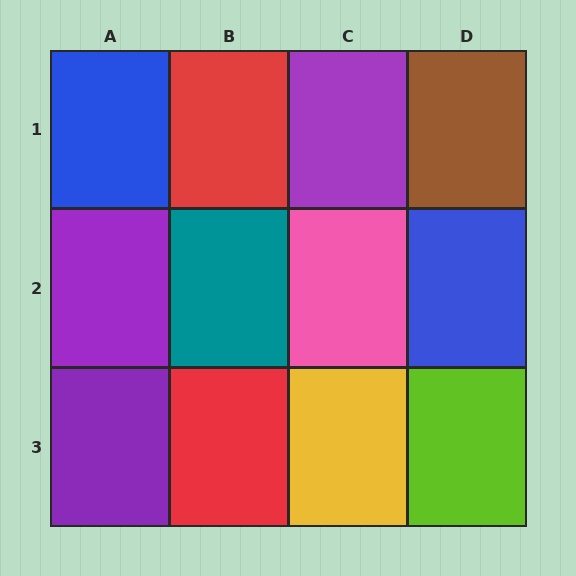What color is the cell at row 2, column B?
Teal.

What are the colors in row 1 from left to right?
Blue, red, purple, brown.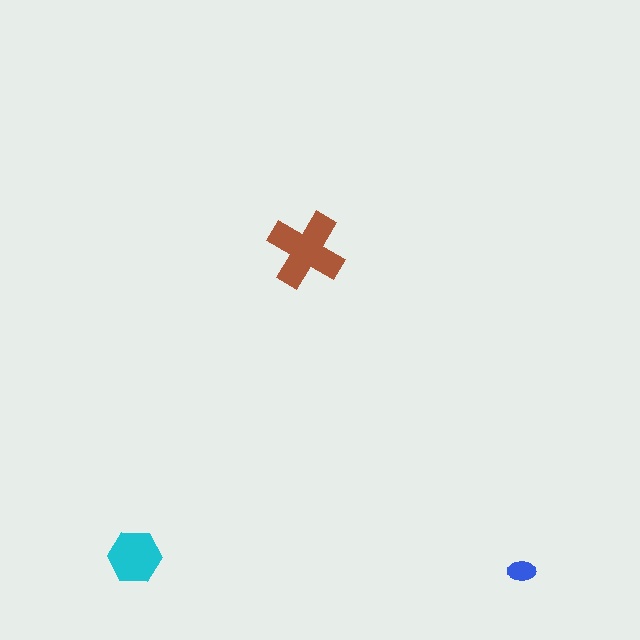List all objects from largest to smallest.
The brown cross, the cyan hexagon, the blue ellipse.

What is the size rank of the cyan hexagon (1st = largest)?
2nd.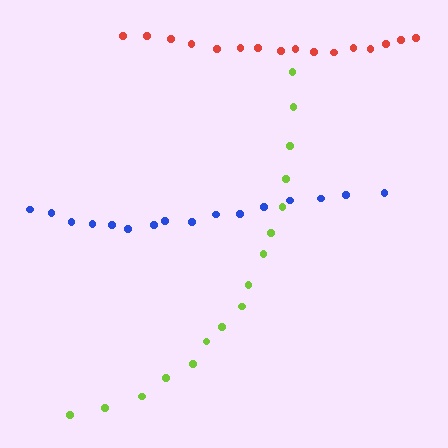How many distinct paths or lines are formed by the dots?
There are 3 distinct paths.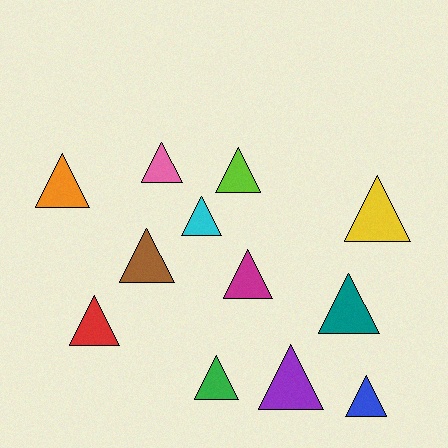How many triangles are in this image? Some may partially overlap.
There are 12 triangles.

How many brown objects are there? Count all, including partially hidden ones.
There is 1 brown object.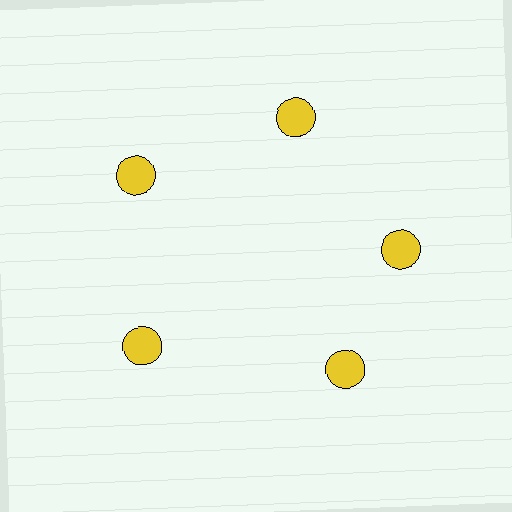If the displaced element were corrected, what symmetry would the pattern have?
It would have 5-fold rotational symmetry — the pattern would map onto itself every 72 degrees.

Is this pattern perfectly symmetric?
No. The 5 yellow circles are arranged in a ring, but one element near the 5 o'clock position is rotated out of alignment along the ring, breaking the 5-fold rotational symmetry.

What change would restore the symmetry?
The symmetry would be restored by rotating it back into even spacing with its neighbors so that all 5 circles sit at equal angles and equal distance from the center.